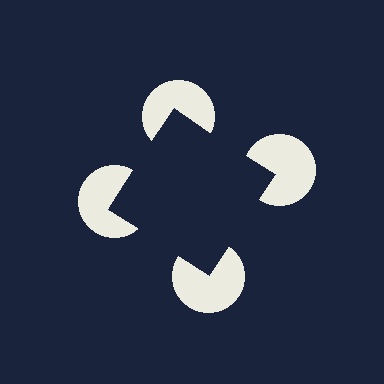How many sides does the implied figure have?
4 sides.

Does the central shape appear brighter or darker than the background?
It typically appears slightly darker than the background, even though no actual brightness change is drawn.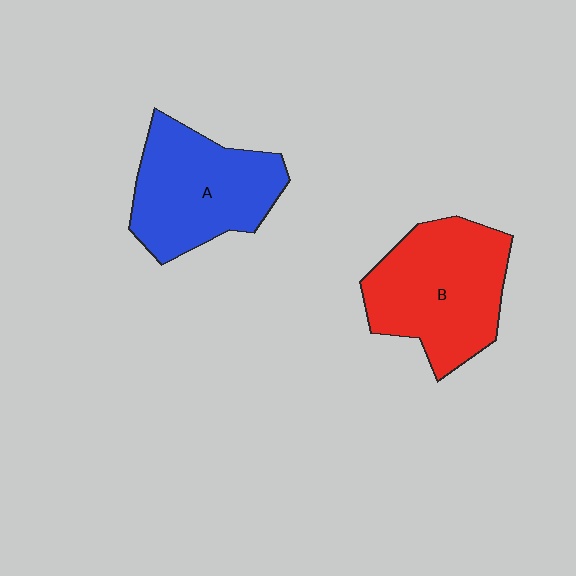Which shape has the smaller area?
Shape A (blue).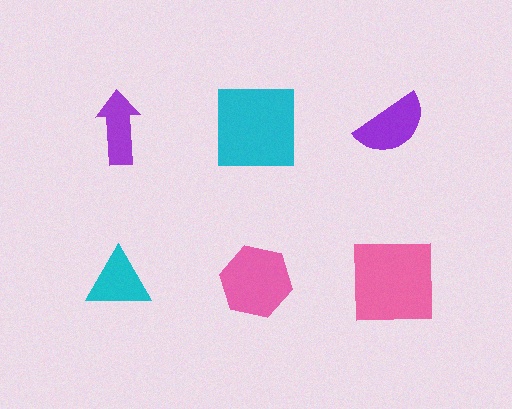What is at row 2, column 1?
A cyan triangle.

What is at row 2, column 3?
A pink square.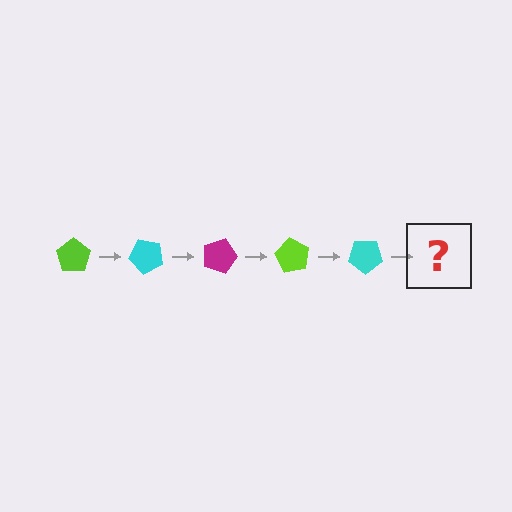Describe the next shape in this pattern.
It should be a magenta pentagon, rotated 225 degrees from the start.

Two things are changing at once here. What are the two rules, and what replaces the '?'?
The two rules are that it rotates 45 degrees each step and the color cycles through lime, cyan, and magenta. The '?' should be a magenta pentagon, rotated 225 degrees from the start.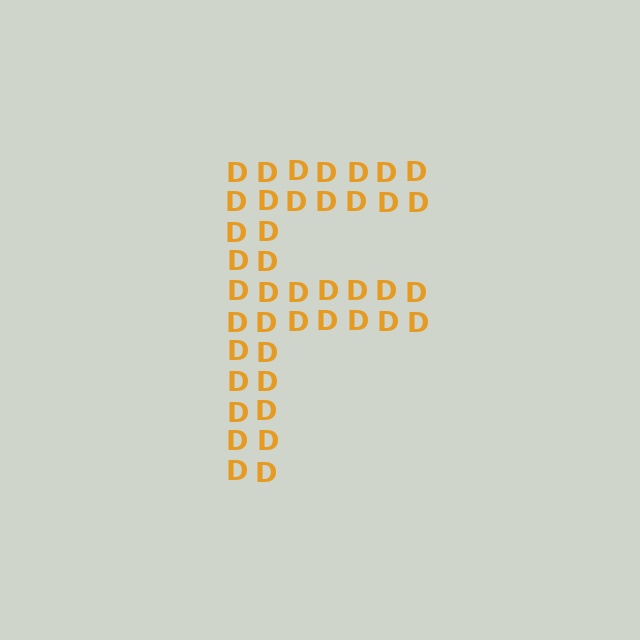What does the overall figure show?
The overall figure shows the letter F.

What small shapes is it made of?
It is made of small letter D's.